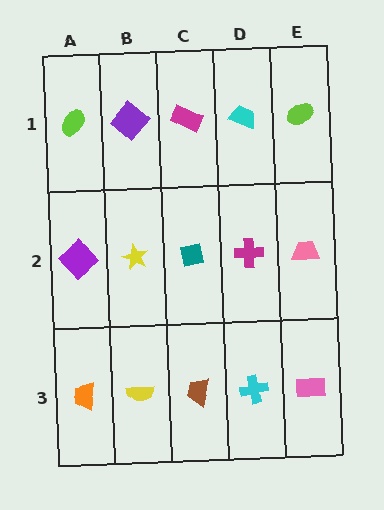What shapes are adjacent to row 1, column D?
A magenta cross (row 2, column D), a magenta rectangle (row 1, column C), a lime ellipse (row 1, column E).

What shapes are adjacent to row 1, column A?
A purple diamond (row 2, column A), a purple diamond (row 1, column B).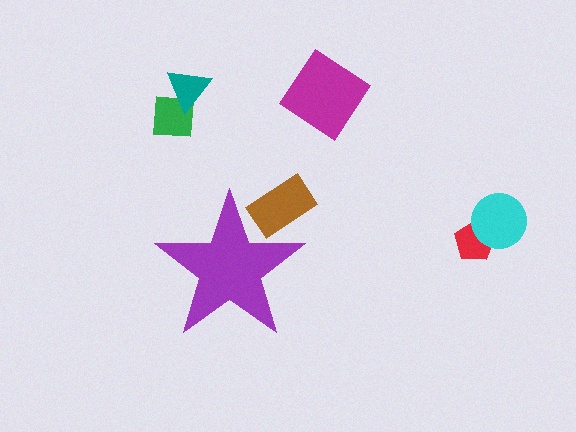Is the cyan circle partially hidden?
No, the cyan circle is fully visible.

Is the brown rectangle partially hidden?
Yes, the brown rectangle is partially hidden behind the purple star.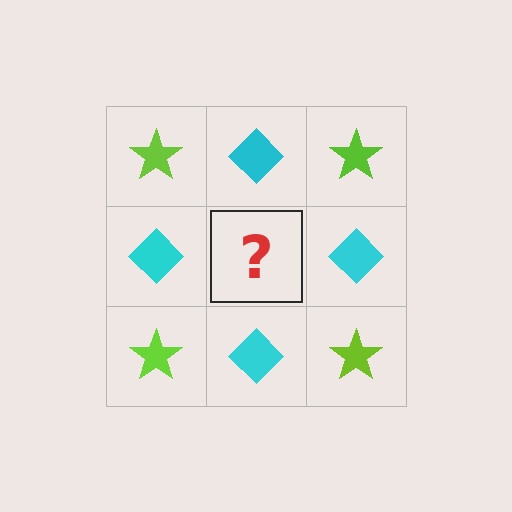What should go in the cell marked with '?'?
The missing cell should contain a lime star.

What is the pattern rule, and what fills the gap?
The rule is that it alternates lime star and cyan diamond in a checkerboard pattern. The gap should be filled with a lime star.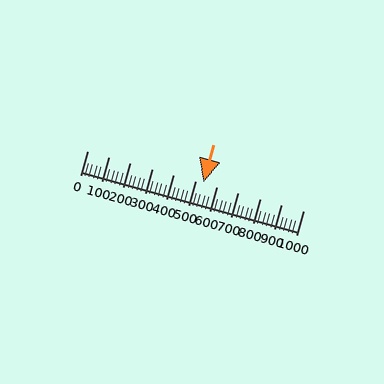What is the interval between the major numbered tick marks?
The major tick marks are spaced 100 units apart.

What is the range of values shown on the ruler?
The ruler shows values from 0 to 1000.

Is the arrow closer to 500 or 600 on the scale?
The arrow is closer to 500.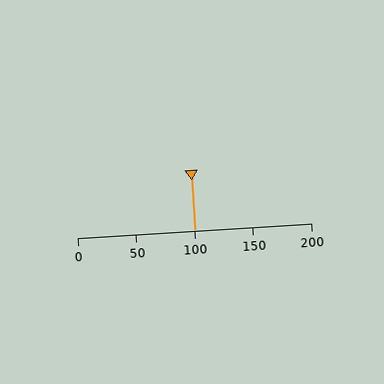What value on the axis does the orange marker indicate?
The marker indicates approximately 100.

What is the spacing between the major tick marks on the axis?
The major ticks are spaced 50 apart.